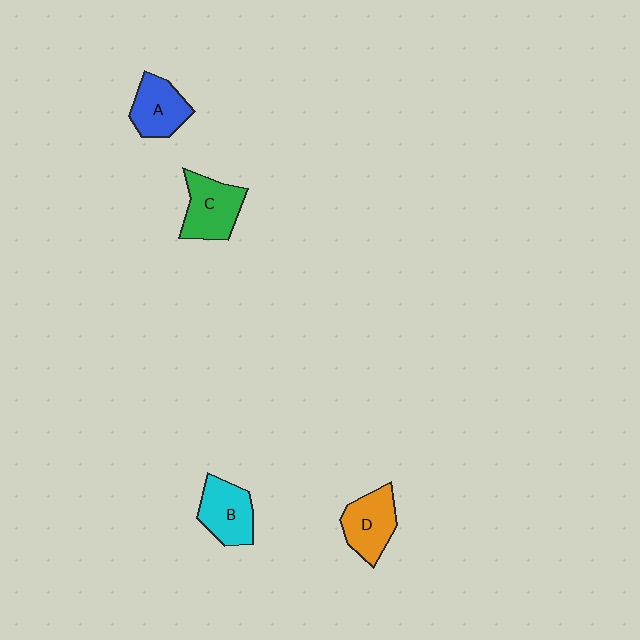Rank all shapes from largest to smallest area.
From largest to smallest: C (green), D (orange), B (cyan), A (blue).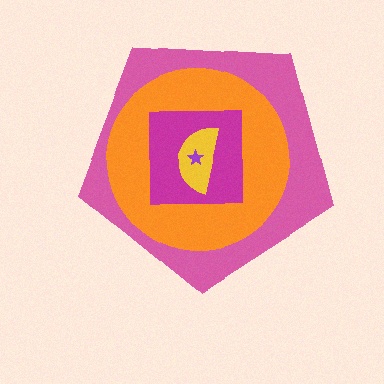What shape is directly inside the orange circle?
The magenta square.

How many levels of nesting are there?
5.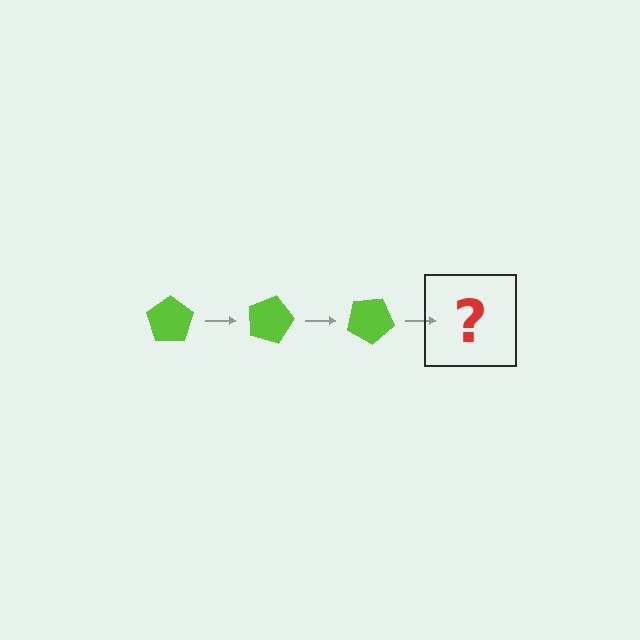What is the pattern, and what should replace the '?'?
The pattern is that the pentagon rotates 15 degrees each step. The '?' should be a lime pentagon rotated 45 degrees.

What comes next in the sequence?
The next element should be a lime pentagon rotated 45 degrees.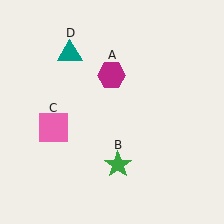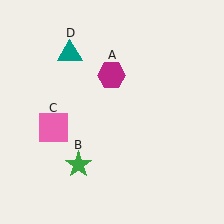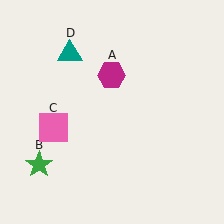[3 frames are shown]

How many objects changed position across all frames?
1 object changed position: green star (object B).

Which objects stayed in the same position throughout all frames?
Magenta hexagon (object A) and pink square (object C) and teal triangle (object D) remained stationary.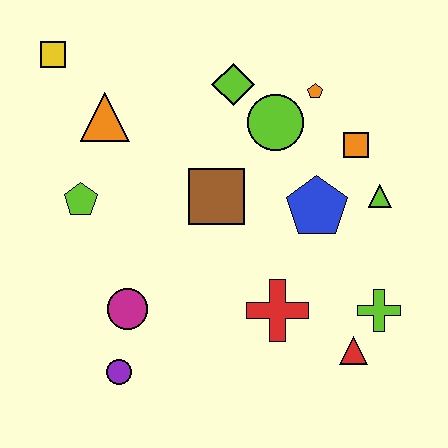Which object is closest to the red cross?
The red triangle is closest to the red cross.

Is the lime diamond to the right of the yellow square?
Yes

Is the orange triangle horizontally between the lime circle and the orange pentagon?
No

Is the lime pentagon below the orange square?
Yes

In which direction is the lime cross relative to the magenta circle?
The lime cross is to the right of the magenta circle.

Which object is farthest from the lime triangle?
The yellow square is farthest from the lime triangle.